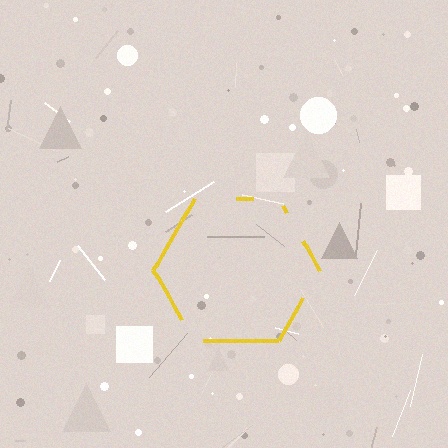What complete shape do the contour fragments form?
The contour fragments form a hexagon.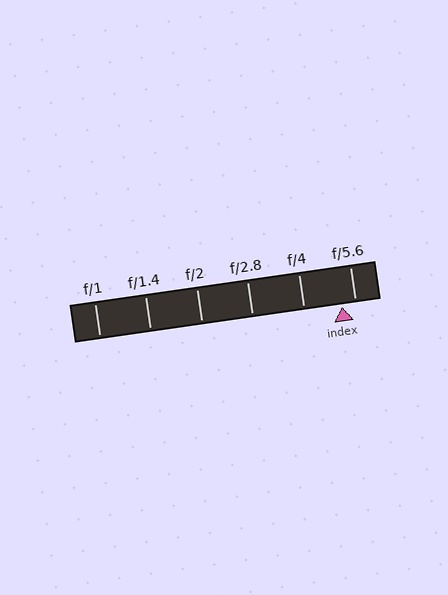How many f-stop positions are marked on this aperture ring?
There are 6 f-stop positions marked.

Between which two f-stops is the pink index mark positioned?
The index mark is between f/4 and f/5.6.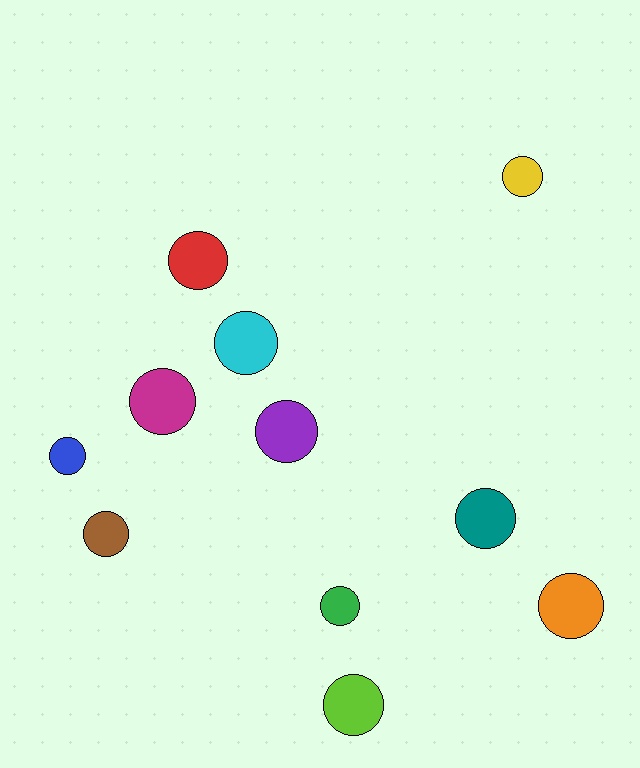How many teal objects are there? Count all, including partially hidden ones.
There is 1 teal object.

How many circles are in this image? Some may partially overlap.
There are 11 circles.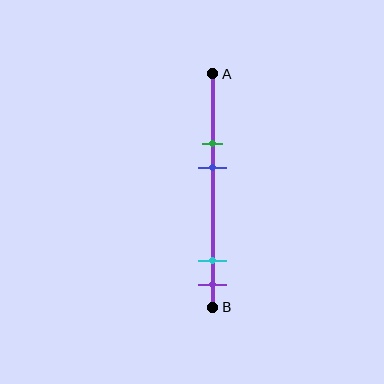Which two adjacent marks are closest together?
The cyan and purple marks are the closest adjacent pair.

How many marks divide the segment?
There are 4 marks dividing the segment.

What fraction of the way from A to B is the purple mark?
The purple mark is approximately 90% (0.9) of the way from A to B.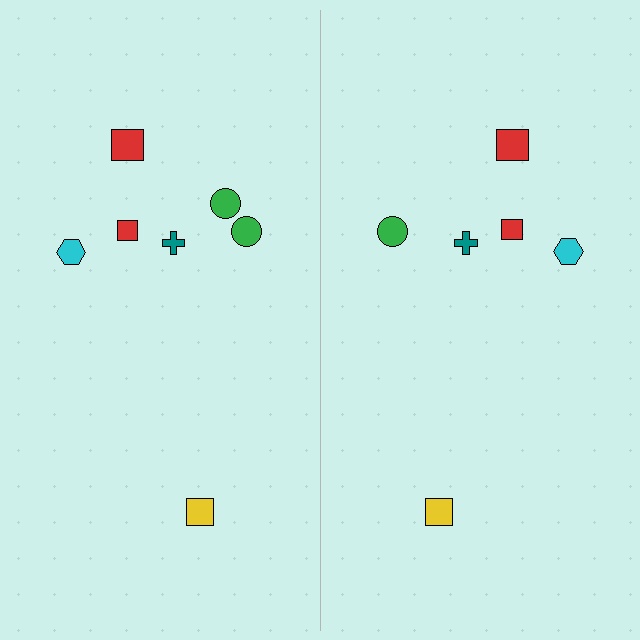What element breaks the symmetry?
A green circle is missing from the right side.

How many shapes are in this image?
There are 13 shapes in this image.